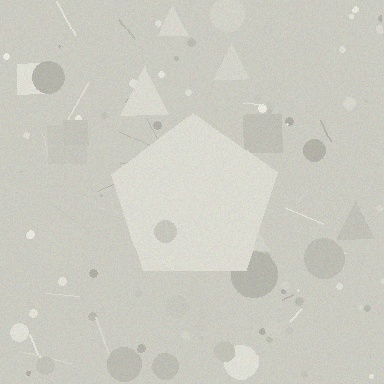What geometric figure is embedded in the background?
A pentagon is embedded in the background.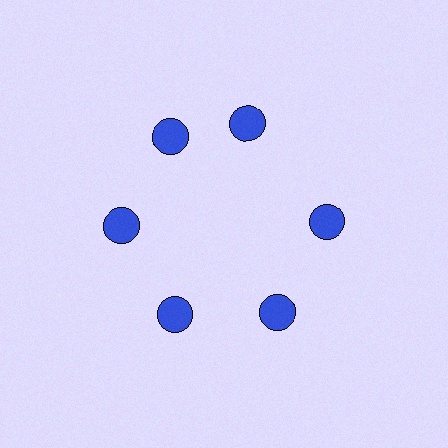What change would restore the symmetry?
The symmetry would be restored by rotating it back into even spacing with its neighbors so that all 6 circles sit at equal angles and equal distance from the center.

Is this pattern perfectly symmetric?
No. The 6 blue circles are arranged in a ring, but one element near the 1 o'clock position is rotated out of alignment along the ring, breaking the 6-fold rotational symmetry.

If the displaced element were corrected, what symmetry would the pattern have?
It would have 6-fold rotational symmetry — the pattern would map onto itself every 60 degrees.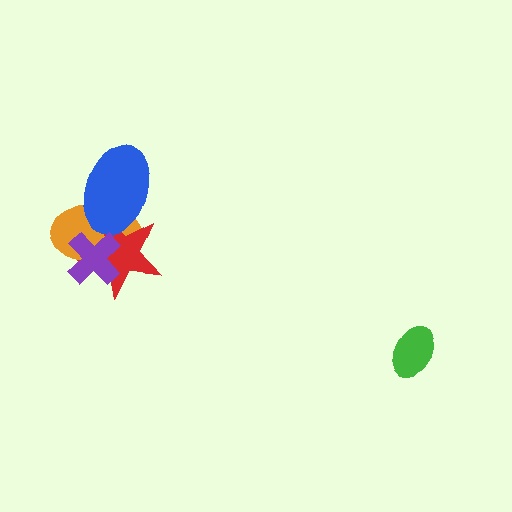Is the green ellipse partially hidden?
No, no other shape covers it.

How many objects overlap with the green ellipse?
0 objects overlap with the green ellipse.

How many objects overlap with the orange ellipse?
3 objects overlap with the orange ellipse.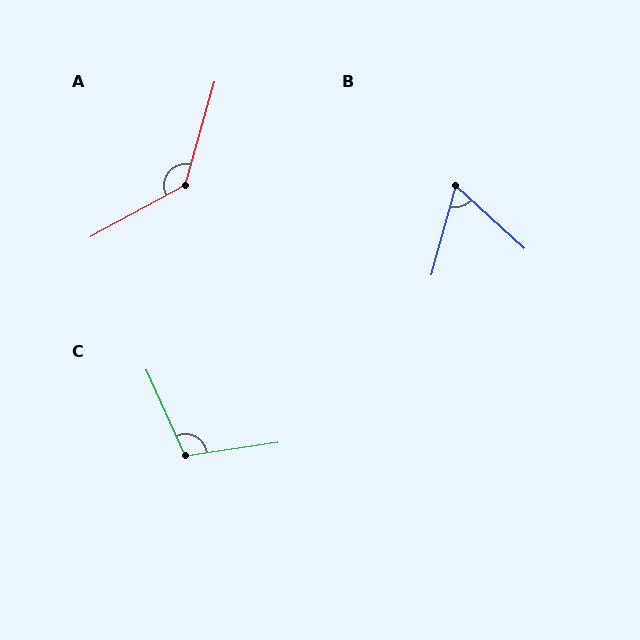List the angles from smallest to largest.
B (63°), C (105°), A (135°).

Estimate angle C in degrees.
Approximately 105 degrees.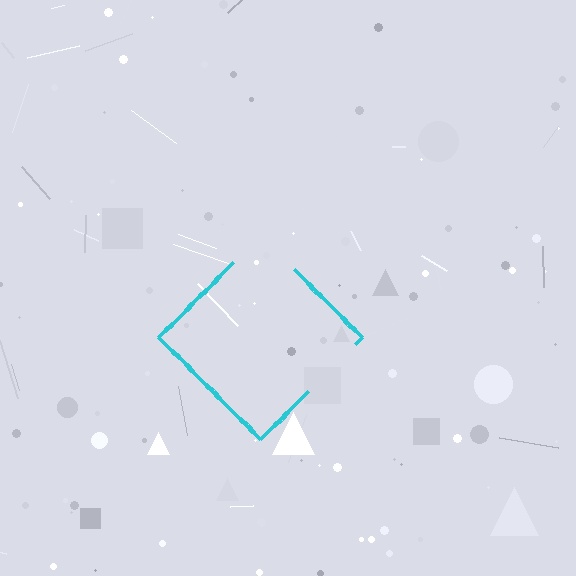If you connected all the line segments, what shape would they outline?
They would outline a diamond.